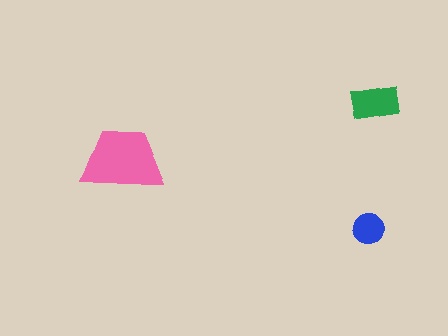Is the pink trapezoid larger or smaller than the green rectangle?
Larger.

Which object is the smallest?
The blue circle.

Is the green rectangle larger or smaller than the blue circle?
Larger.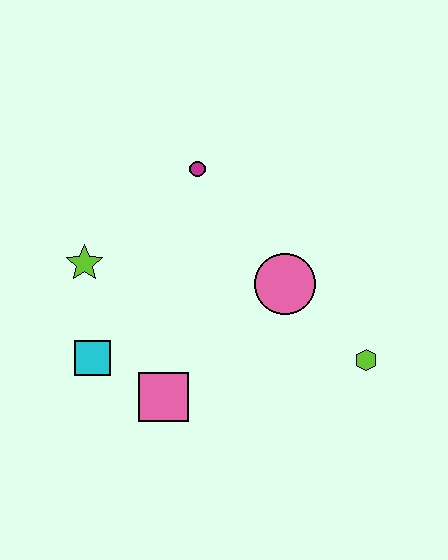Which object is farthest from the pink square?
The magenta circle is farthest from the pink square.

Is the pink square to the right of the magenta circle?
No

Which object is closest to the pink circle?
The lime hexagon is closest to the pink circle.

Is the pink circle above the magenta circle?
No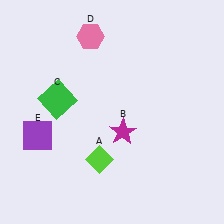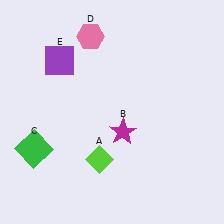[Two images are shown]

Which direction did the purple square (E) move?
The purple square (E) moved up.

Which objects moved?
The objects that moved are: the green square (C), the purple square (E).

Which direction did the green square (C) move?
The green square (C) moved down.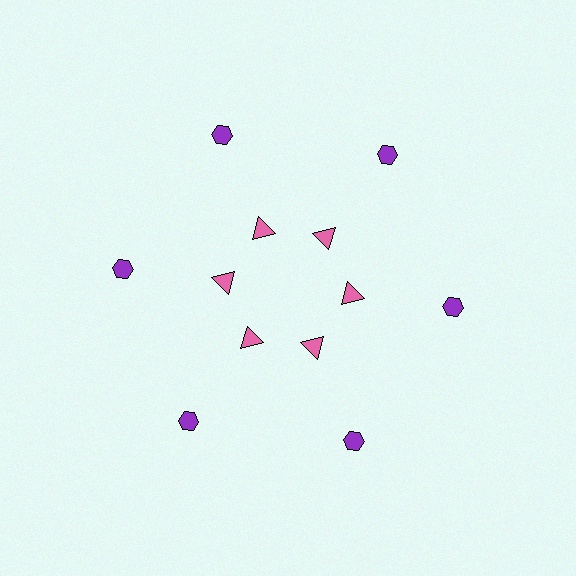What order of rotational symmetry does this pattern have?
This pattern has 6-fold rotational symmetry.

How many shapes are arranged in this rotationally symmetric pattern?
There are 12 shapes, arranged in 6 groups of 2.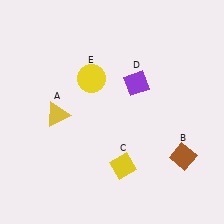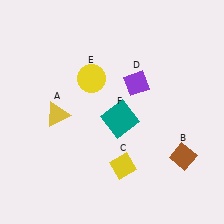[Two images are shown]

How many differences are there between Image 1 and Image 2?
There is 1 difference between the two images.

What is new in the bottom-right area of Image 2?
A teal square (F) was added in the bottom-right area of Image 2.